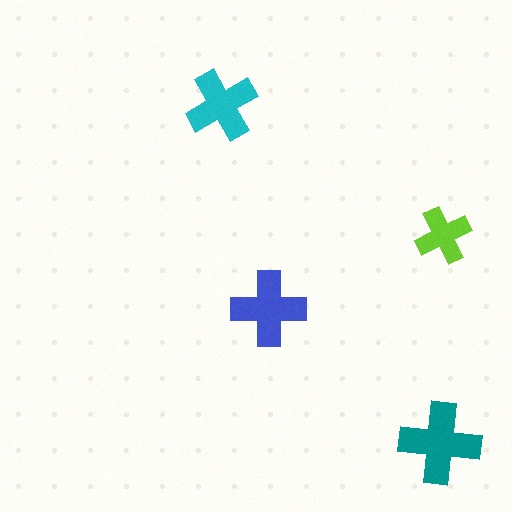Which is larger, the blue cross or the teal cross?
The teal one.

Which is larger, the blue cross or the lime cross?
The blue one.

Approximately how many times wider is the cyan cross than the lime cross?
About 1.5 times wider.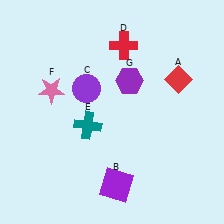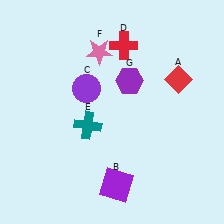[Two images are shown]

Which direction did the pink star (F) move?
The pink star (F) moved right.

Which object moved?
The pink star (F) moved right.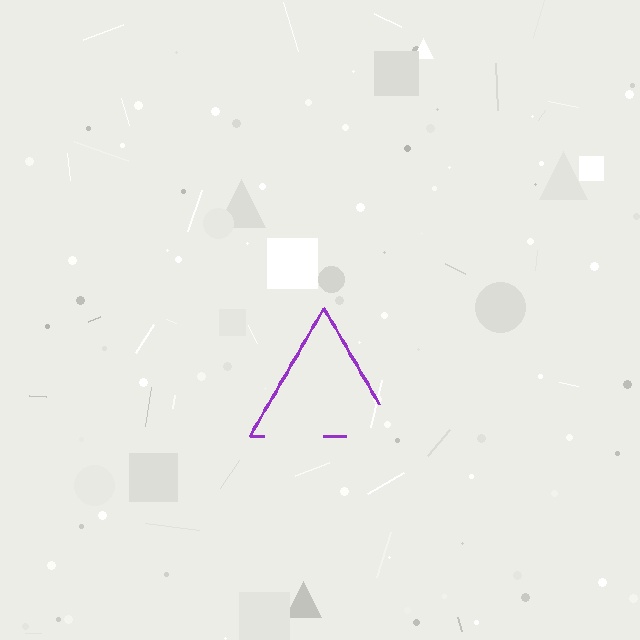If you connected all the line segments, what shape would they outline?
They would outline a triangle.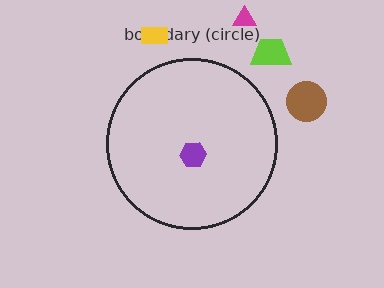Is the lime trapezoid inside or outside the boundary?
Outside.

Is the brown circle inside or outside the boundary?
Outside.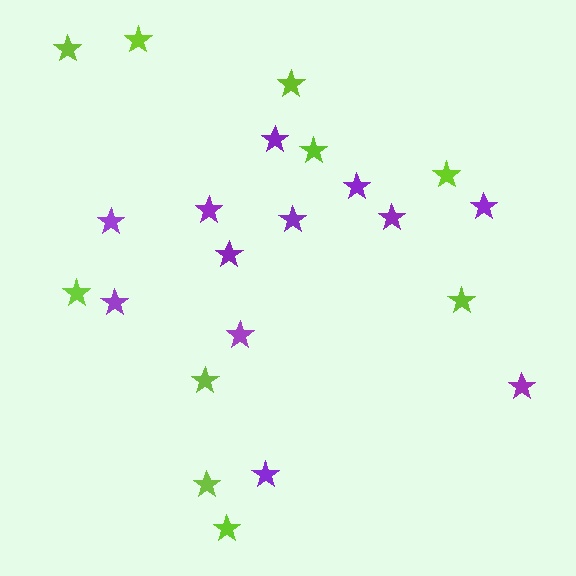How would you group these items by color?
There are 2 groups: one group of purple stars (12) and one group of lime stars (10).